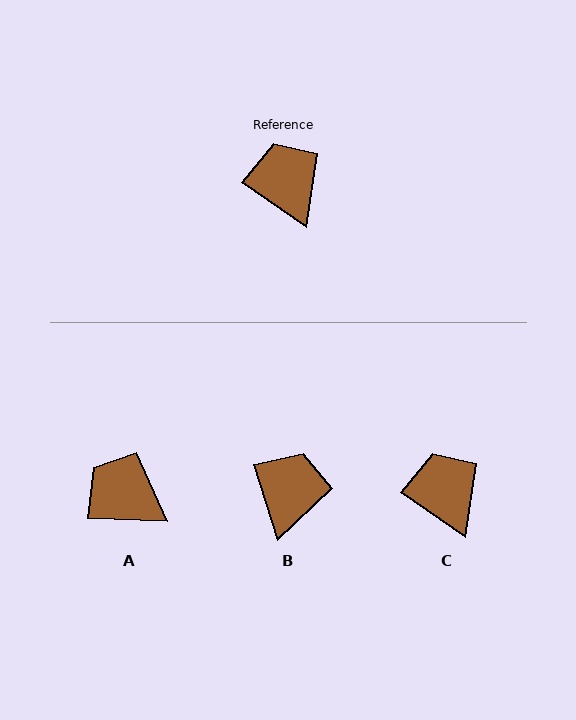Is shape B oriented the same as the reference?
No, it is off by about 38 degrees.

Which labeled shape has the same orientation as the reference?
C.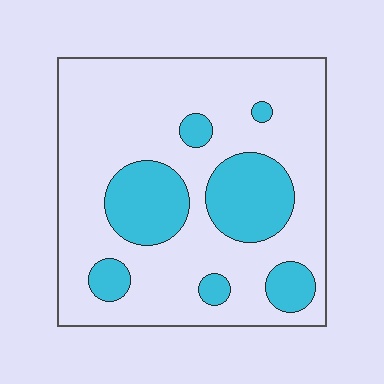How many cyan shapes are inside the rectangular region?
7.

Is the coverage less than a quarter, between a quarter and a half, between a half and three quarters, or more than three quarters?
Less than a quarter.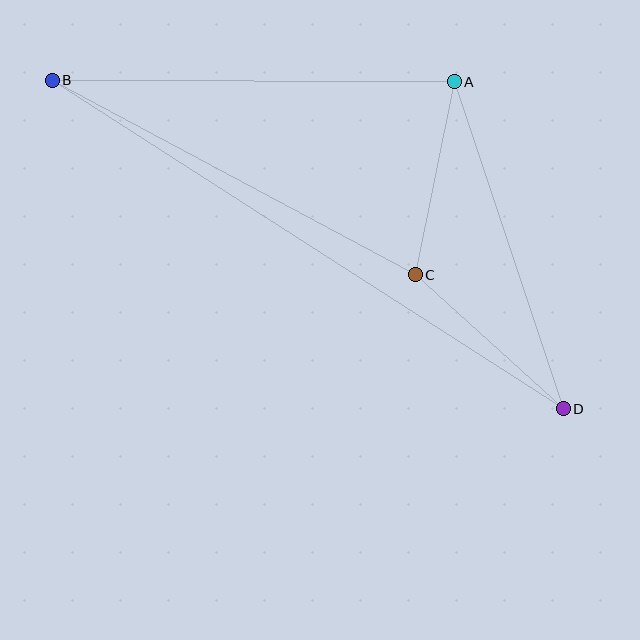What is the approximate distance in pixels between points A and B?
The distance between A and B is approximately 402 pixels.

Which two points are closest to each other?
Points A and C are closest to each other.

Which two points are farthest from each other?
Points B and D are farthest from each other.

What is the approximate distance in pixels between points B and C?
The distance between B and C is approximately 412 pixels.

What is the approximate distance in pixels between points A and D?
The distance between A and D is approximately 345 pixels.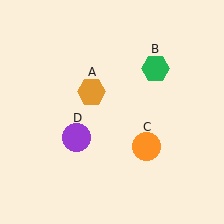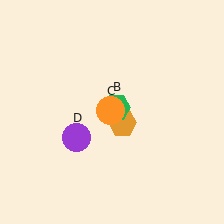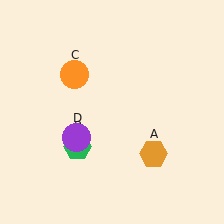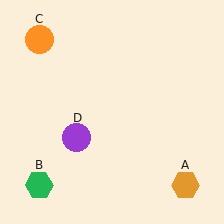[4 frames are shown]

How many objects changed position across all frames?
3 objects changed position: orange hexagon (object A), green hexagon (object B), orange circle (object C).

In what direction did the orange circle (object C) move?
The orange circle (object C) moved up and to the left.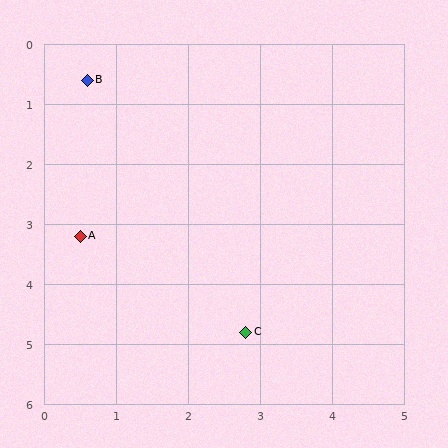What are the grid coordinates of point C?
Point C is at approximately (2.8, 4.8).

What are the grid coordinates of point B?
Point B is at approximately (0.6, 0.6).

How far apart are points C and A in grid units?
Points C and A are about 2.8 grid units apart.